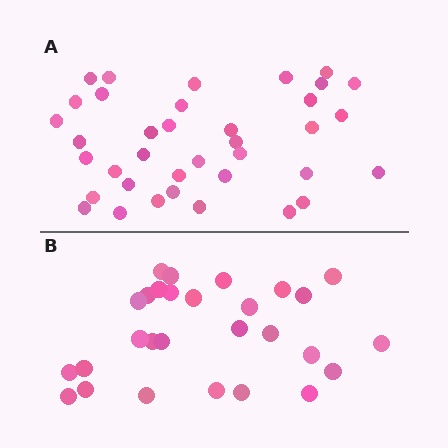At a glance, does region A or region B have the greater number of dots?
Region A (the top region) has more dots.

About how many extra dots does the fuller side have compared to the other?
Region A has roughly 8 or so more dots than region B.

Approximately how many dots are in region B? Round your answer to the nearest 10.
About 30 dots. (The exact count is 28, which rounds to 30.)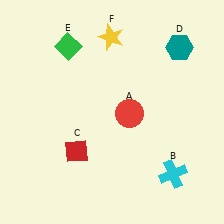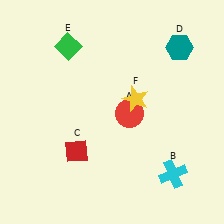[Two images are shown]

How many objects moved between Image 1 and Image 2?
1 object moved between the two images.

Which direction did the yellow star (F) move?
The yellow star (F) moved down.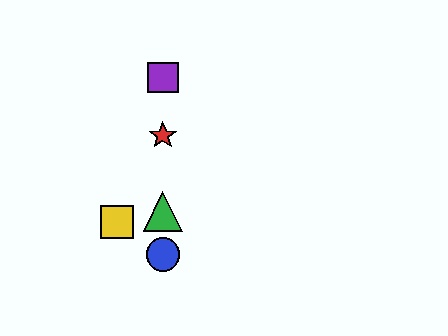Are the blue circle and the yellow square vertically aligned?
No, the blue circle is at x≈163 and the yellow square is at x≈117.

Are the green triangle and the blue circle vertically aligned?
Yes, both are at x≈163.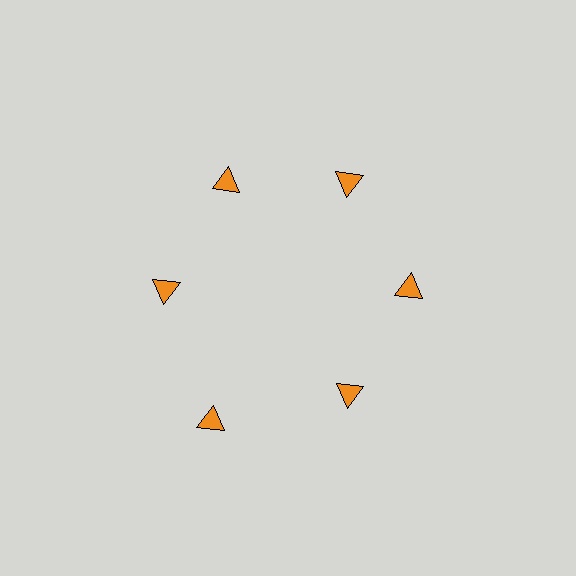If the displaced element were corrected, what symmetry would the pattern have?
It would have 6-fold rotational symmetry — the pattern would map onto itself every 60 degrees.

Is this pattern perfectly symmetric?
No. The 6 orange triangles are arranged in a ring, but one element near the 7 o'clock position is pushed outward from the center, breaking the 6-fold rotational symmetry.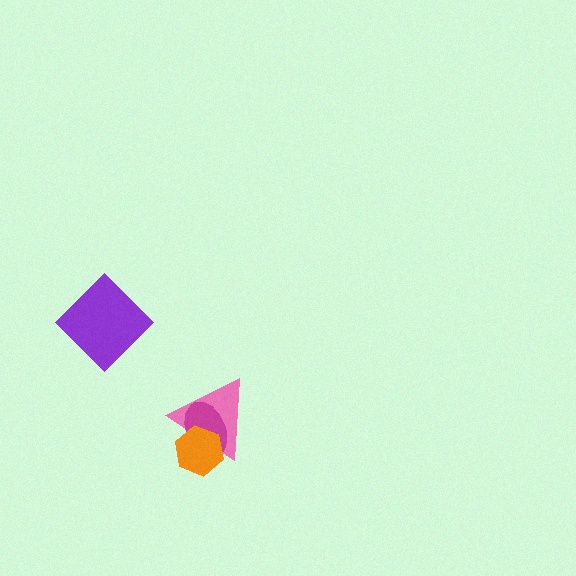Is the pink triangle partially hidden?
Yes, it is partially covered by another shape.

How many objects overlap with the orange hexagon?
2 objects overlap with the orange hexagon.